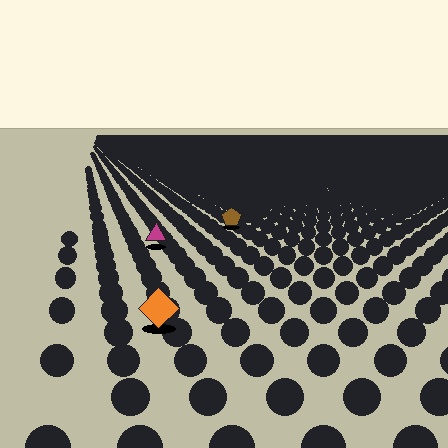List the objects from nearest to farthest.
From nearest to farthest: the orange diamond, the magenta triangle, the brown pentagon.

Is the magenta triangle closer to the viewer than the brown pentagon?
Yes. The magenta triangle is closer — you can tell from the texture gradient: the ground texture is coarser near it.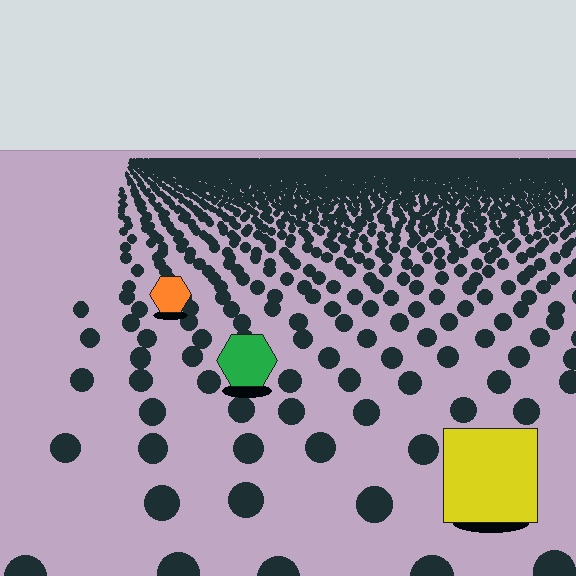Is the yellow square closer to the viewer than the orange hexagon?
Yes. The yellow square is closer — you can tell from the texture gradient: the ground texture is coarser near it.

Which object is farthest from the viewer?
The orange hexagon is farthest from the viewer. It appears smaller and the ground texture around it is denser.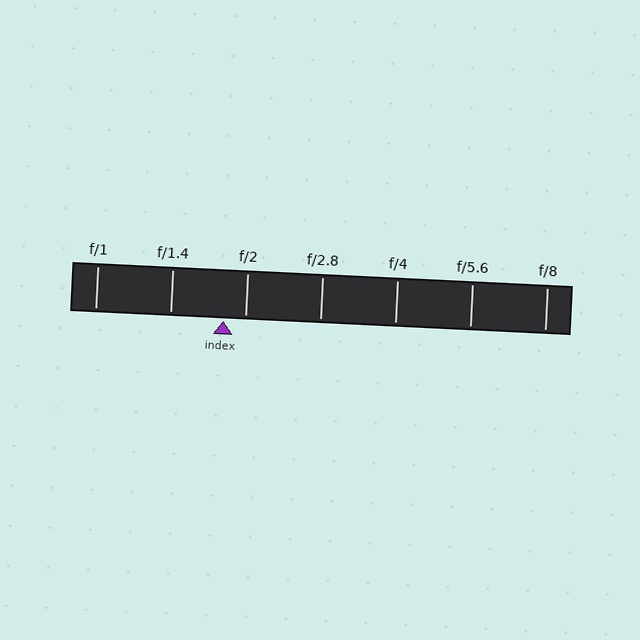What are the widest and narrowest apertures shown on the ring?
The widest aperture shown is f/1 and the narrowest is f/8.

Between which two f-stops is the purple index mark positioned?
The index mark is between f/1.4 and f/2.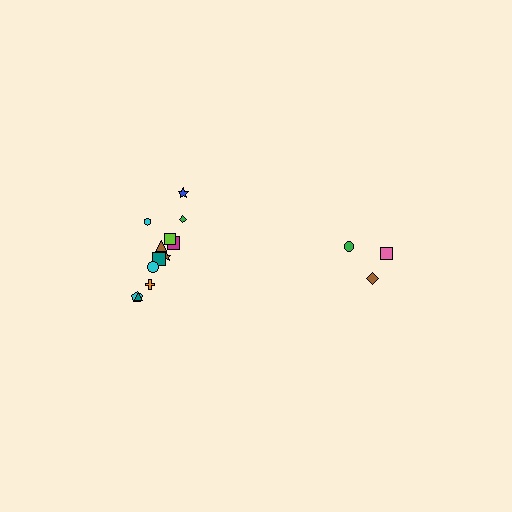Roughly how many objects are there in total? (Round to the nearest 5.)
Roughly 15 objects in total.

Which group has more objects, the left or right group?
The left group.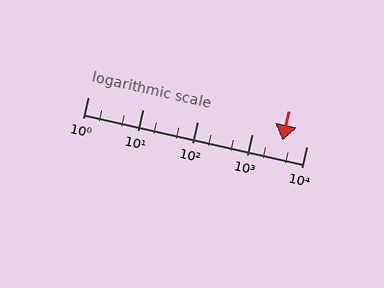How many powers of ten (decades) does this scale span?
The scale spans 4 decades, from 1 to 10000.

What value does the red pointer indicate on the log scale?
The pointer indicates approximately 3600.